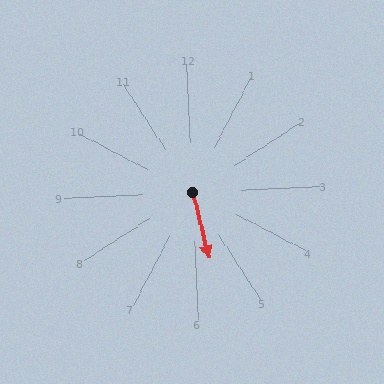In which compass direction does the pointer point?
South.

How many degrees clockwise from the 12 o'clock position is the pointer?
Approximately 169 degrees.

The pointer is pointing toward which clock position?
Roughly 6 o'clock.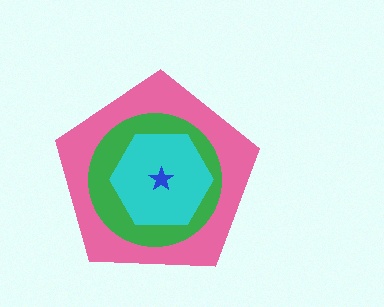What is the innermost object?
The blue star.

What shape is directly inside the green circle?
The cyan hexagon.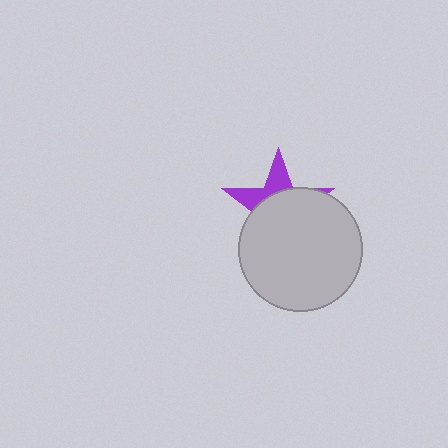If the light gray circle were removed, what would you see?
You would see the complete purple star.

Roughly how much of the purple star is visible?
A small part of it is visible (roughly 32%).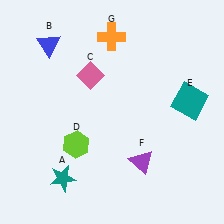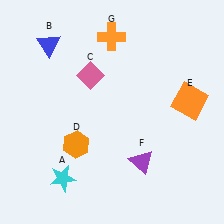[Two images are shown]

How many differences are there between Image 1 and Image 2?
There are 3 differences between the two images.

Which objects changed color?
A changed from teal to cyan. D changed from lime to orange. E changed from teal to orange.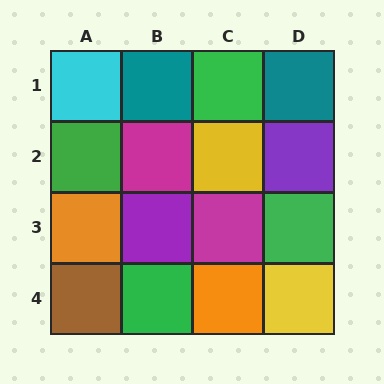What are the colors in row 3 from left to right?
Orange, purple, magenta, green.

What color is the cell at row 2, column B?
Magenta.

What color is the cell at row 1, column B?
Teal.